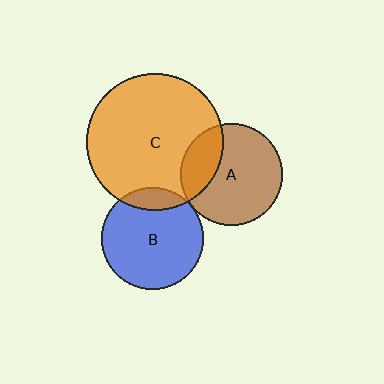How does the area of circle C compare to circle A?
Approximately 1.8 times.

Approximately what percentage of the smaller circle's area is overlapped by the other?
Approximately 25%.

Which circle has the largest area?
Circle C (orange).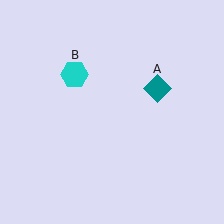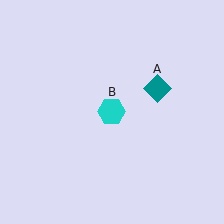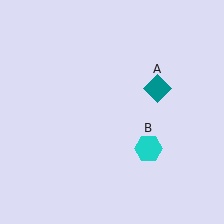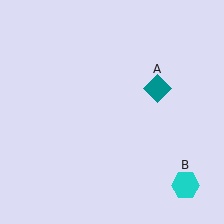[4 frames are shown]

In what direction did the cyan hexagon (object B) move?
The cyan hexagon (object B) moved down and to the right.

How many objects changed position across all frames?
1 object changed position: cyan hexagon (object B).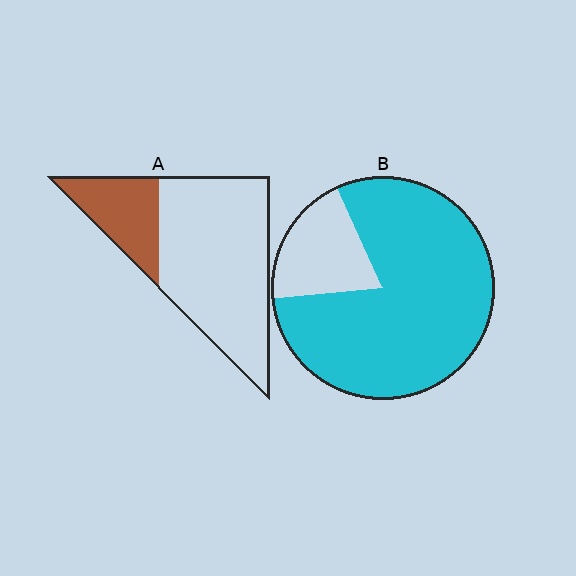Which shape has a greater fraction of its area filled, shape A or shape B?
Shape B.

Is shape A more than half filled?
No.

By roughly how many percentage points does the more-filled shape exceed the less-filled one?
By roughly 55 percentage points (B over A).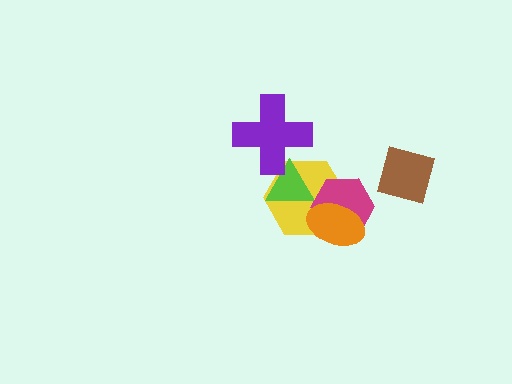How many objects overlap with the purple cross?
2 objects overlap with the purple cross.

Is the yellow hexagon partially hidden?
Yes, it is partially covered by another shape.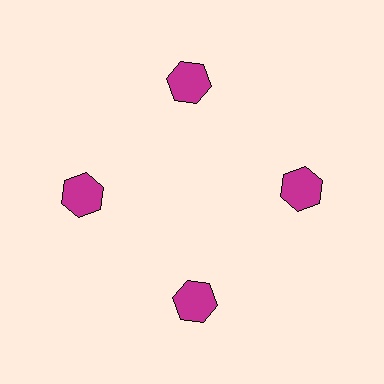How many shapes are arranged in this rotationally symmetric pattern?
There are 4 shapes, arranged in 4 groups of 1.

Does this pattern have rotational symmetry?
Yes, this pattern has 4-fold rotational symmetry. It looks the same after rotating 90 degrees around the center.